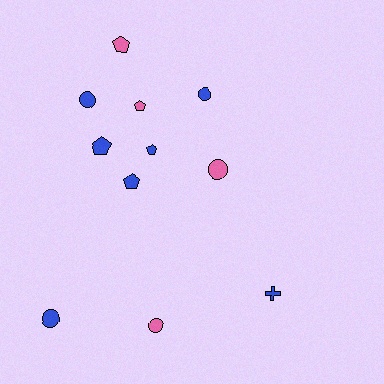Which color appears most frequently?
Blue, with 7 objects.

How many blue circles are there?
There are 3 blue circles.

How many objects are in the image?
There are 11 objects.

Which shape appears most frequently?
Pentagon, with 5 objects.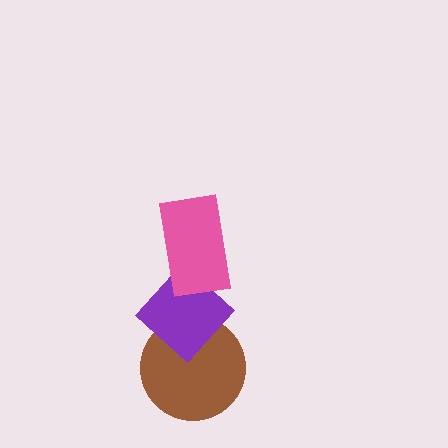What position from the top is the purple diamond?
The purple diamond is 2nd from the top.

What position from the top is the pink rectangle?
The pink rectangle is 1st from the top.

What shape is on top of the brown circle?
The purple diamond is on top of the brown circle.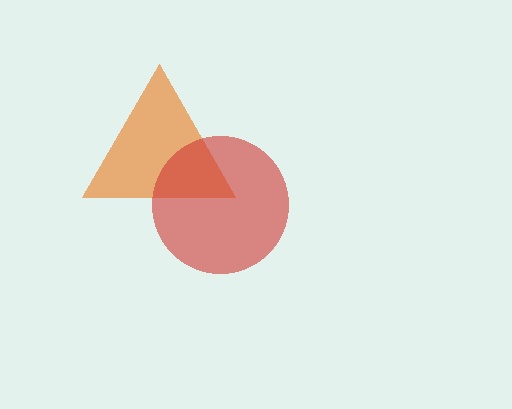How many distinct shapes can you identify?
There are 2 distinct shapes: an orange triangle, a red circle.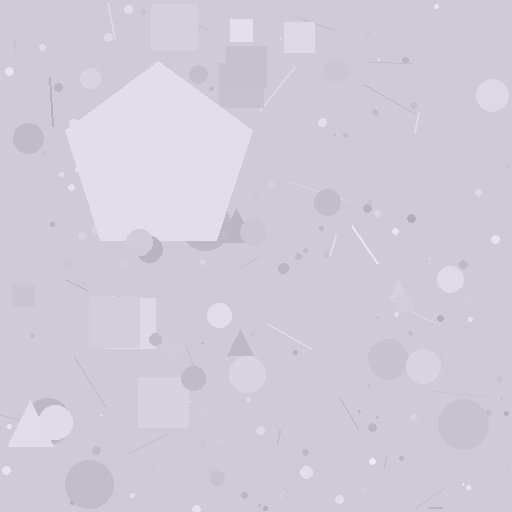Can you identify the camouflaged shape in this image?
The camouflaged shape is a pentagon.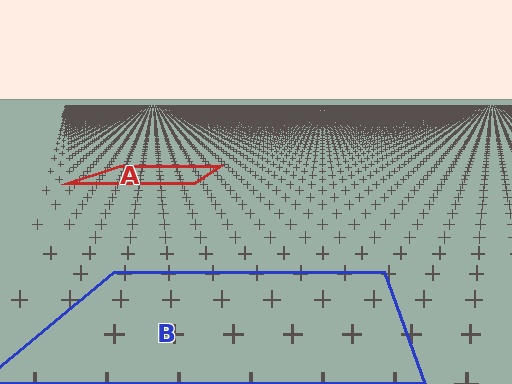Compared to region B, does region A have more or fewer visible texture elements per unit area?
Region A has more texture elements per unit area — they are packed more densely because it is farther away.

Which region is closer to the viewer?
Region B is closer. The texture elements there are larger and more spread out.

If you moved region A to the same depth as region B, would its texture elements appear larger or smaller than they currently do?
They would appear larger. At a closer depth, the same texture elements are projected at a bigger on-screen size.